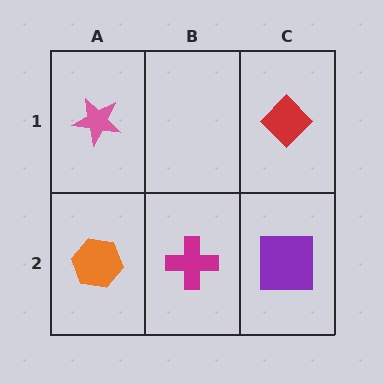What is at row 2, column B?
A magenta cross.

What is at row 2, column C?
A purple square.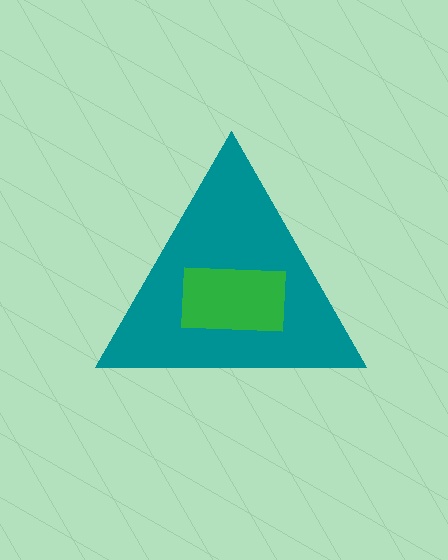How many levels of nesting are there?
2.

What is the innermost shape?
The green rectangle.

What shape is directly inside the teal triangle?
The green rectangle.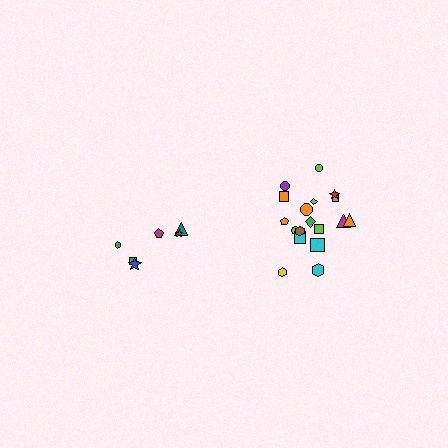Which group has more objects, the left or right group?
The right group.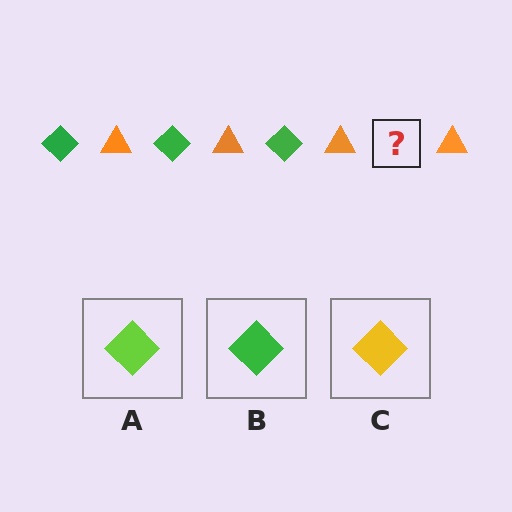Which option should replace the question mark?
Option B.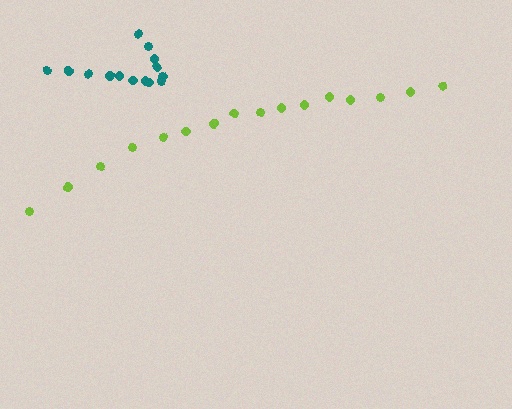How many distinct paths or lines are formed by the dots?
There are 2 distinct paths.